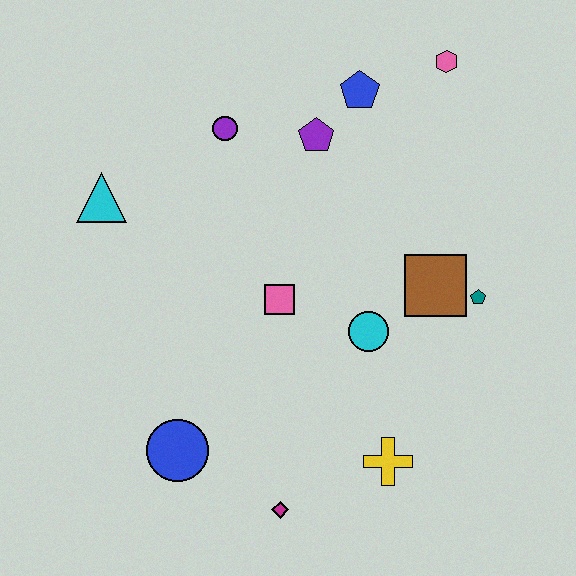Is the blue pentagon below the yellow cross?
No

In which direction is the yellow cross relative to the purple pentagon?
The yellow cross is below the purple pentagon.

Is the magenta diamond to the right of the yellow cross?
No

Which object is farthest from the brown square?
The cyan triangle is farthest from the brown square.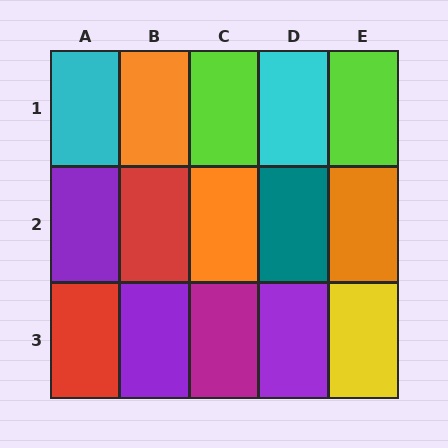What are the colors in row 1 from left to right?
Cyan, orange, lime, cyan, lime.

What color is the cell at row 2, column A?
Purple.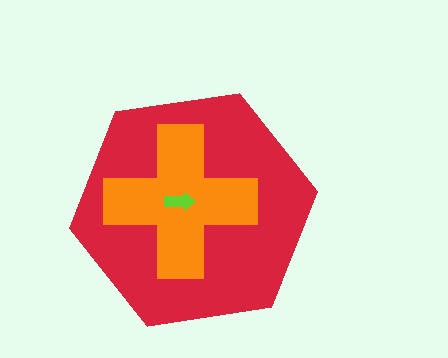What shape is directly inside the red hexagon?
The orange cross.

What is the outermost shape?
The red hexagon.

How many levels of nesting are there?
3.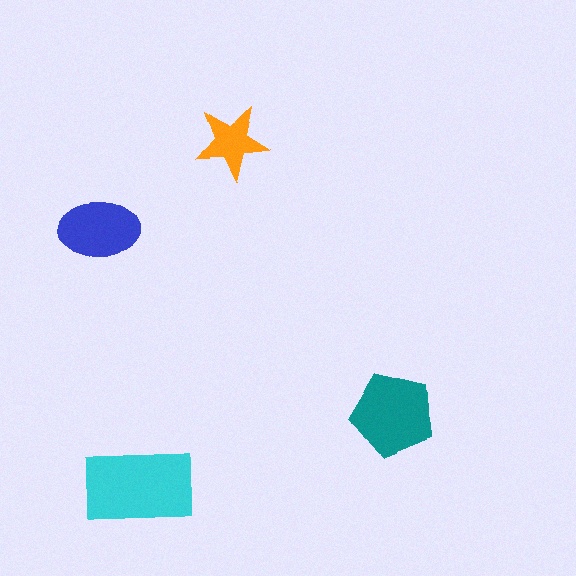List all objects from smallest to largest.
The orange star, the blue ellipse, the teal pentagon, the cyan rectangle.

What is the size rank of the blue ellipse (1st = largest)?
3rd.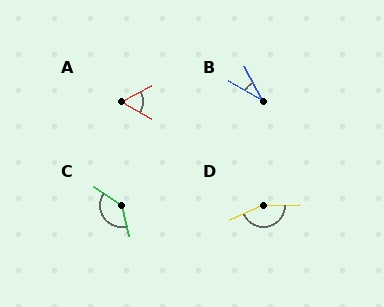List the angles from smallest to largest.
B (31°), A (56°), C (138°), D (157°).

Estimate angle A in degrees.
Approximately 56 degrees.